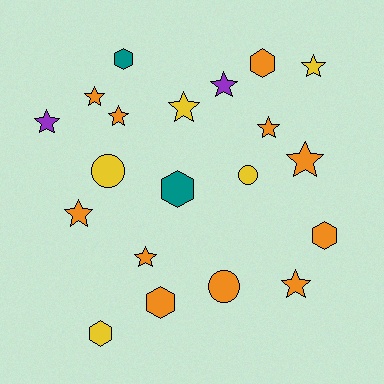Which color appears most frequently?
Orange, with 11 objects.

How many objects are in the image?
There are 20 objects.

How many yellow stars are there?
There are 2 yellow stars.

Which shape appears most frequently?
Star, with 11 objects.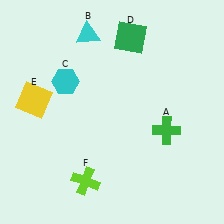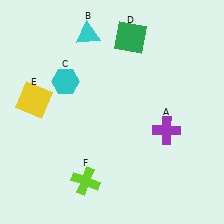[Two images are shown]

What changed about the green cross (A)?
In Image 1, A is green. In Image 2, it changed to purple.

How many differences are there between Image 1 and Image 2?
There is 1 difference between the two images.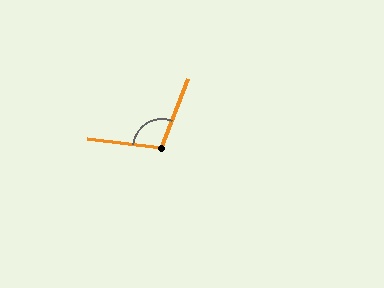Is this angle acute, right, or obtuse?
It is obtuse.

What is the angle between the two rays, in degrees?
Approximately 104 degrees.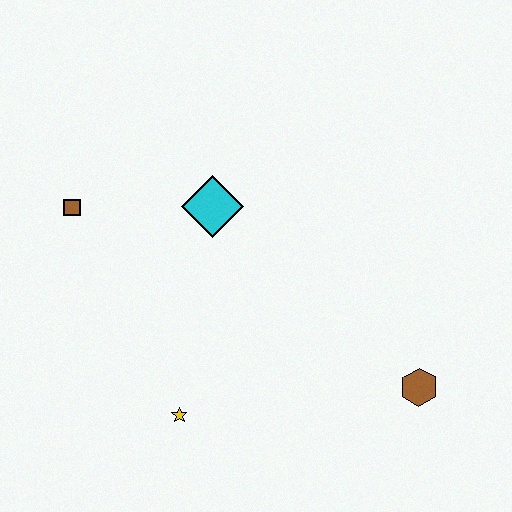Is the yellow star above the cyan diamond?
No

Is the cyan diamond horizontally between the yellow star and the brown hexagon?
Yes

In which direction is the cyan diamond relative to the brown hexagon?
The cyan diamond is to the left of the brown hexagon.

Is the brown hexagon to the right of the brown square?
Yes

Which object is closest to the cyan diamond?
The brown square is closest to the cyan diamond.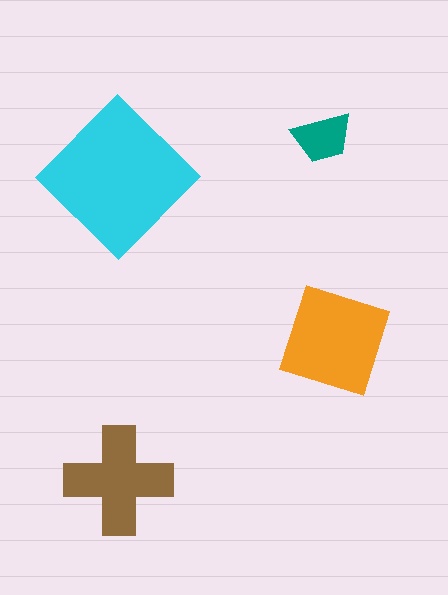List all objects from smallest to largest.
The teal trapezoid, the brown cross, the orange diamond, the cyan diamond.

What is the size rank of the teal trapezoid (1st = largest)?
4th.